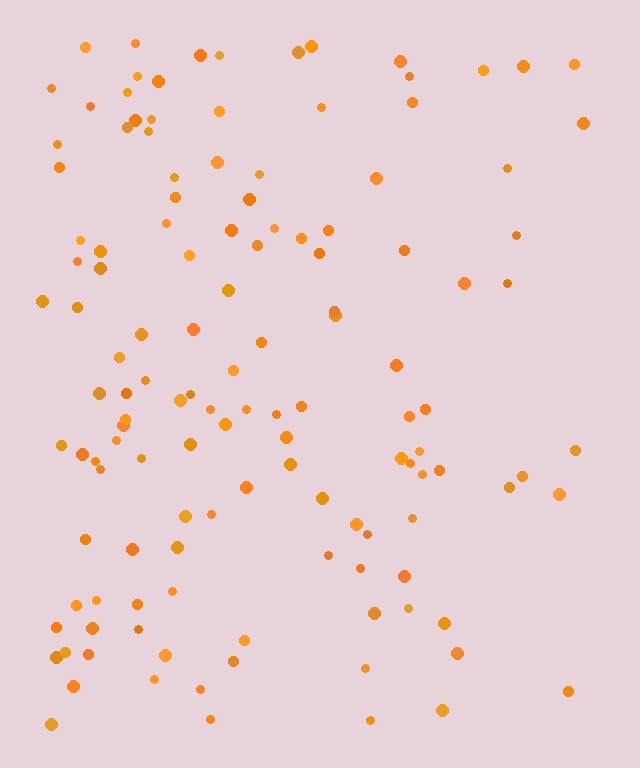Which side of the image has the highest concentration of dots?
The left.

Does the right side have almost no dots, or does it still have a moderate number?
Still a moderate number, just noticeably fewer than the left.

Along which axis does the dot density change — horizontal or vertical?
Horizontal.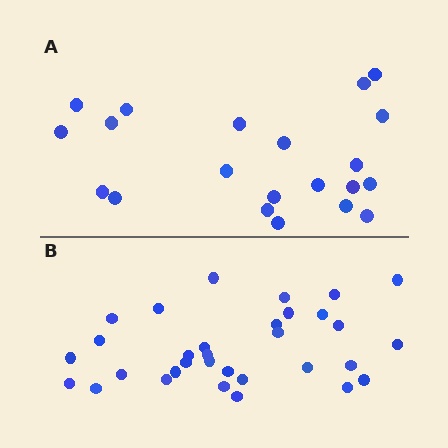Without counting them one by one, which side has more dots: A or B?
Region B (the bottom region) has more dots.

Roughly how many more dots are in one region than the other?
Region B has roughly 12 or so more dots than region A.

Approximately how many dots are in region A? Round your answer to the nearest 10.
About 20 dots. (The exact count is 21, which rounds to 20.)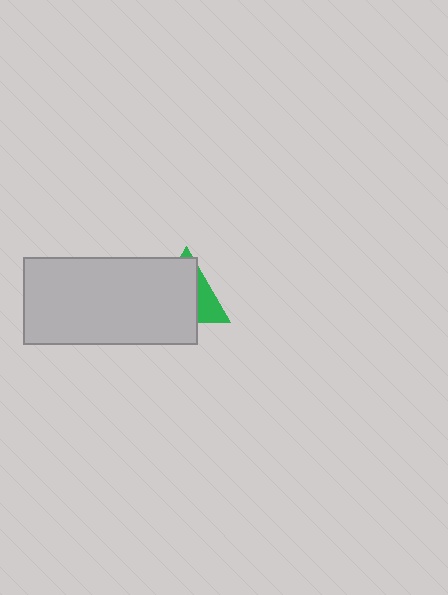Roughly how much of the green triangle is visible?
A small part of it is visible (roughly 31%).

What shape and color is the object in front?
The object in front is a light gray rectangle.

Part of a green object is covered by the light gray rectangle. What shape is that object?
It is a triangle.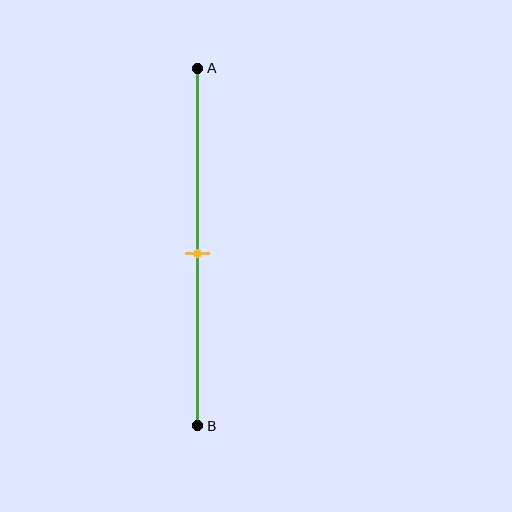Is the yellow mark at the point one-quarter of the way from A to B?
No, the mark is at about 50% from A, not at the 25% one-quarter point.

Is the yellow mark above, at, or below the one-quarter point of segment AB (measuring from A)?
The yellow mark is below the one-quarter point of segment AB.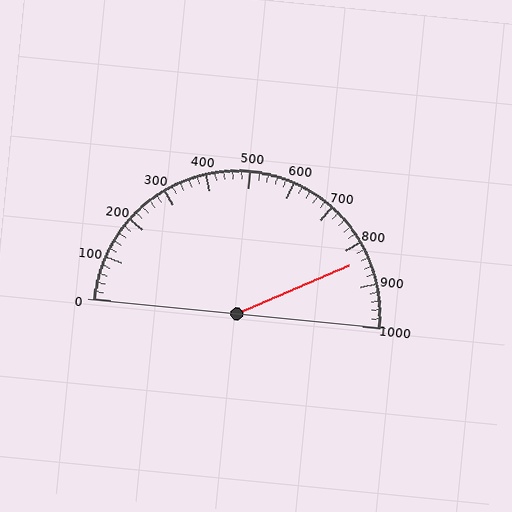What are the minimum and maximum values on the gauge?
The gauge ranges from 0 to 1000.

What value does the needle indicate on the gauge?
The needle indicates approximately 840.